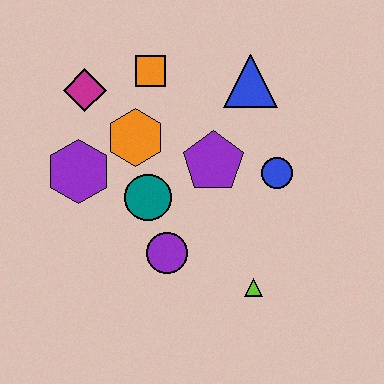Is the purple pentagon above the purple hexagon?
Yes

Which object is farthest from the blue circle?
The magenta diamond is farthest from the blue circle.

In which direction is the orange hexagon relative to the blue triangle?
The orange hexagon is to the left of the blue triangle.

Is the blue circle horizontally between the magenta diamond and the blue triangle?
No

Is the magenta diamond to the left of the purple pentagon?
Yes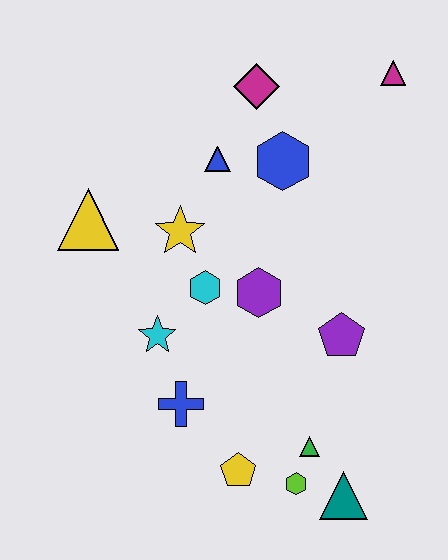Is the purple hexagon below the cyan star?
No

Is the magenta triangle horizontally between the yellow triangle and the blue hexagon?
No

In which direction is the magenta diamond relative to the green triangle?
The magenta diamond is above the green triangle.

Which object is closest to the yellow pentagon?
The lime hexagon is closest to the yellow pentagon.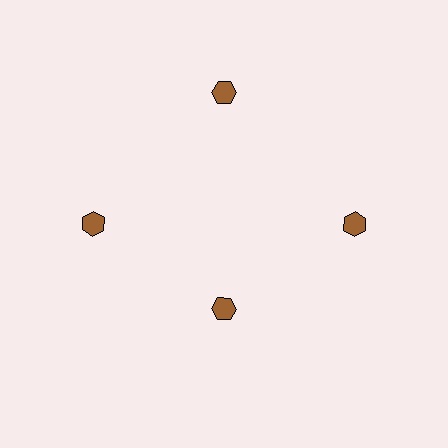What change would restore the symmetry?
The symmetry would be restored by moving it outward, back onto the ring so that all 4 hexagons sit at equal angles and equal distance from the center.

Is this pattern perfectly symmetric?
No. The 4 brown hexagons are arranged in a ring, but one element near the 6 o'clock position is pulled inward toward the center, breaking the 4-fold rotational symmetry.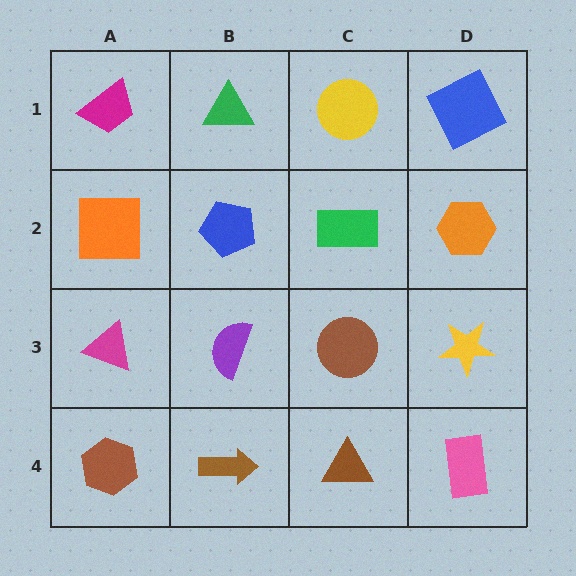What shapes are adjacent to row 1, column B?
A blue pentagon (row 2, column B), a magenta trapezoid (row 1, column A), a yellow circle (row 1, column C).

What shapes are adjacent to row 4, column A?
A magenta triangle (row 3, column A), a brown arrow (row 4, column B).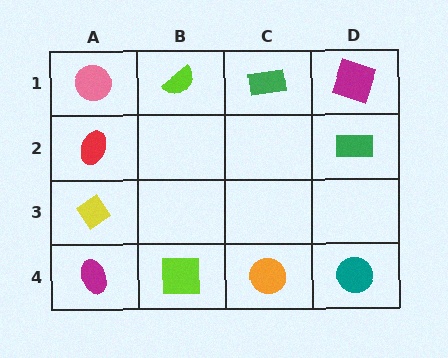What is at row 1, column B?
A lime semicircle.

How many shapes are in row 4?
4 shapes.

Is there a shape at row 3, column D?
No, that cell is empty.